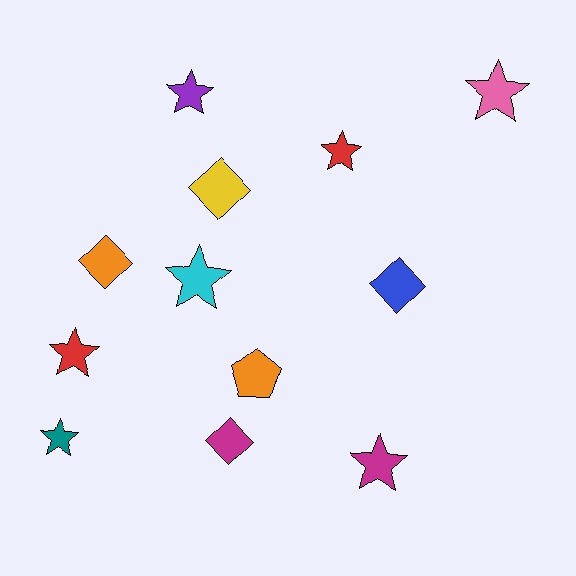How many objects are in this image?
There are 12 objects.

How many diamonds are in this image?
There are 4 diamonds.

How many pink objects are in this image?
There is 1 pink object.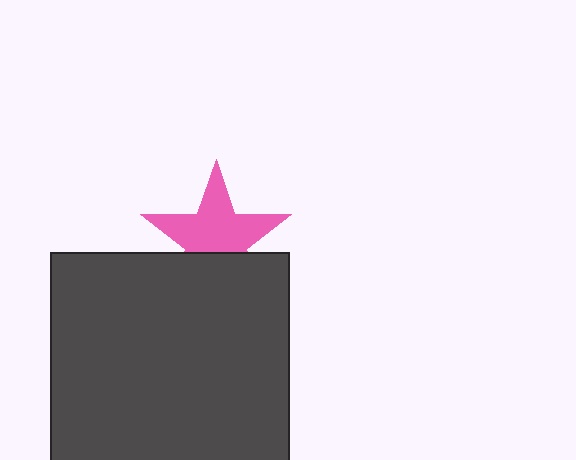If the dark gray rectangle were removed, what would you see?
You would see the complete pink star.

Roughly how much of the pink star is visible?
Most of it is visible (roughly 66%).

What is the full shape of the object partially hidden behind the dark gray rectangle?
The partially hidden object is a pink star.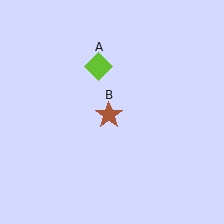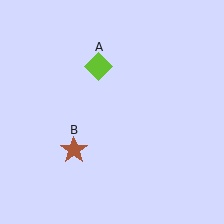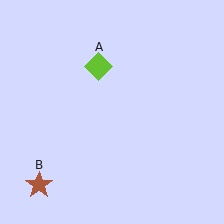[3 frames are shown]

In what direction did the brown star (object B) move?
The brown star (object B) moved down and to the left.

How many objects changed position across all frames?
1 object changed position: brown star (object B).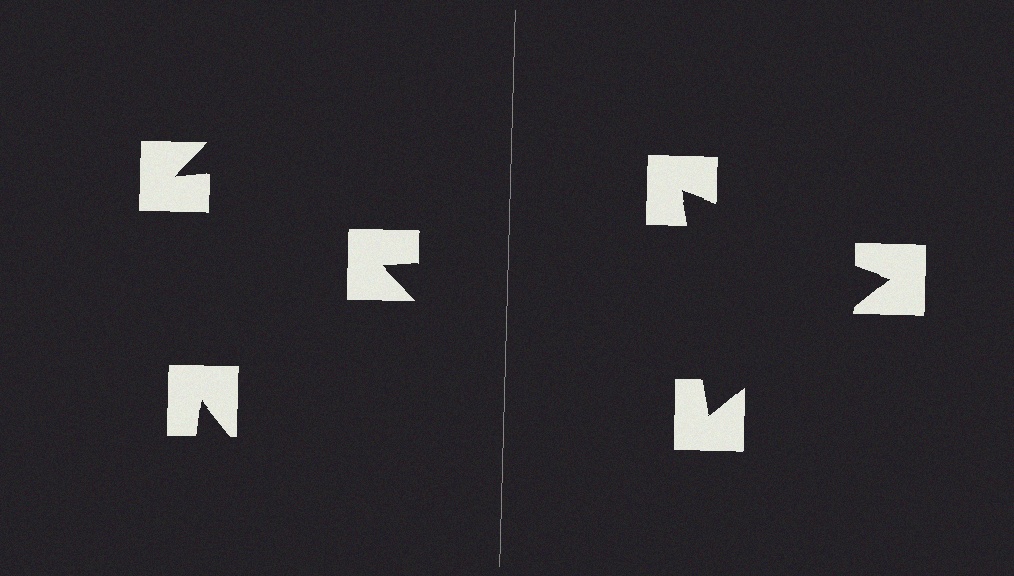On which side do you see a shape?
An illusory triangle appears on the right side. On the left side the wedge cuts are rotated, so no coherent shape forms.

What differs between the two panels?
The notched squares are positioned identically on both sides; only the wedge orientations differ. On the right they align to a triangle; on the left they are misaligned.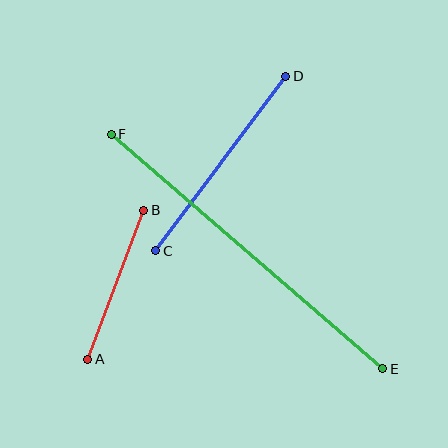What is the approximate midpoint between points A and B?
The midpoint is at approximately (116, 285) pixels.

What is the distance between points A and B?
The distance is approximately 159 pixels.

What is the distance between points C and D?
The distance is approximately 217 pixels.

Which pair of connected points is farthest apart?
Points E and F are farthest apart.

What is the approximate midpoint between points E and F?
The midpoint is at approximately (247, 252) pixels.